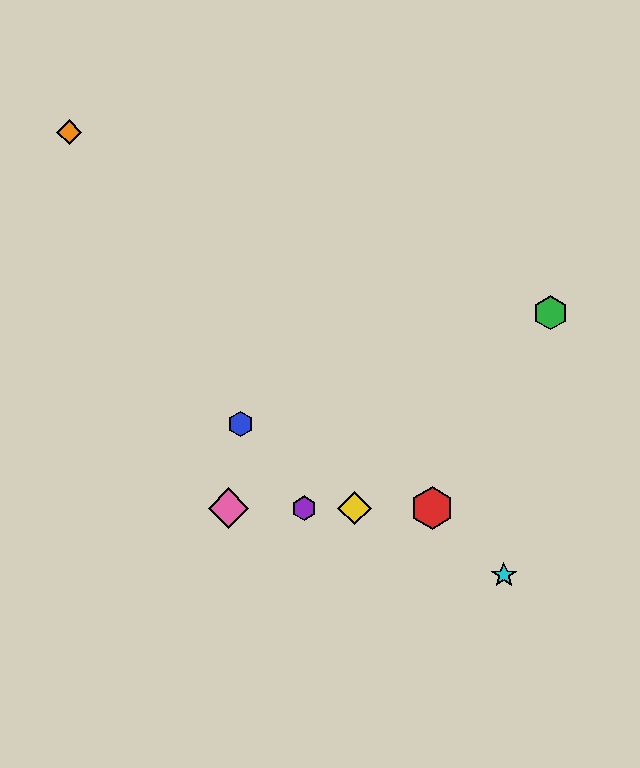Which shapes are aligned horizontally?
The red hexagon, the yellow diamond, the purple hexagon, the pink diamond are aligned horizontally.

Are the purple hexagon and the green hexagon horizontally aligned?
No, the purple hexagon is at y≈508 and the green hexagon is at y≈313.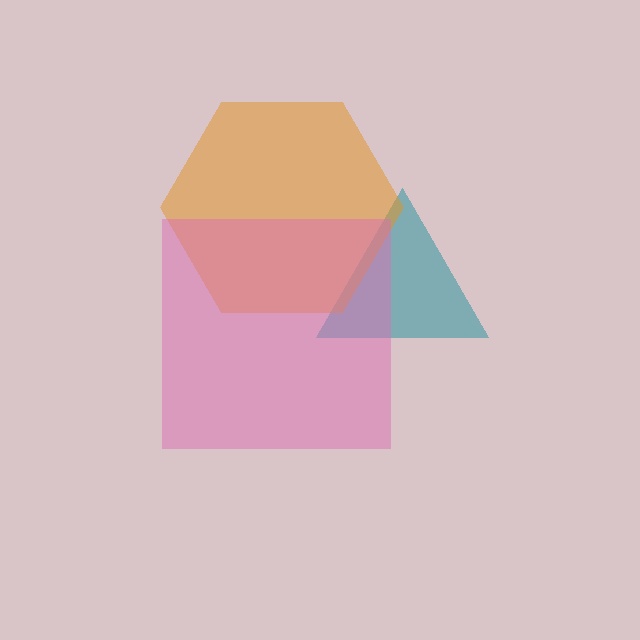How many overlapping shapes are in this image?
There are 3 overlapping shapes in the image.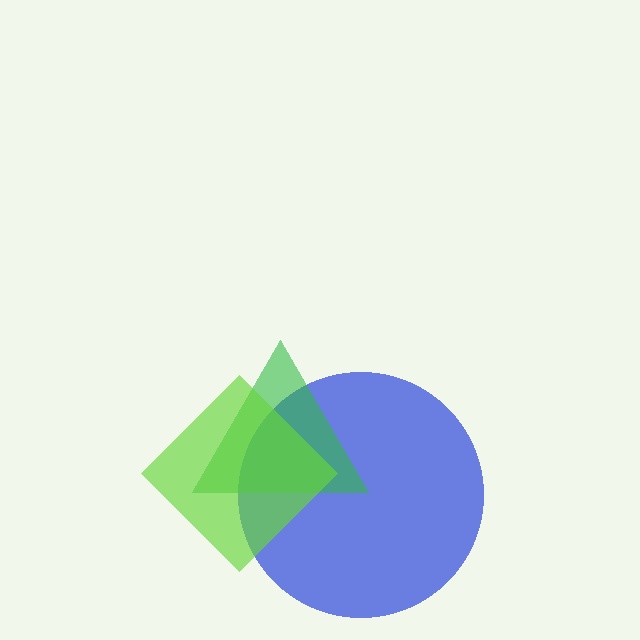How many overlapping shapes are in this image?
There are 3 overlapping shapes in the image.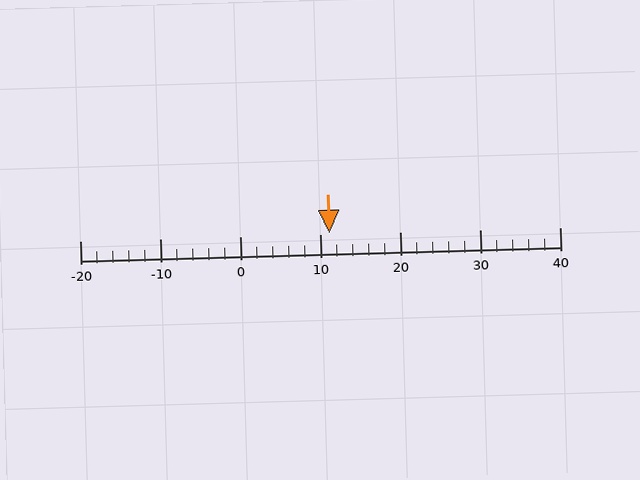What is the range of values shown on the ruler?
The ruler shows values from -20 to 40.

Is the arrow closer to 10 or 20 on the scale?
The arrow is closer to 10.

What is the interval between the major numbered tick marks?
The major tick marks are spaced 10 units apart.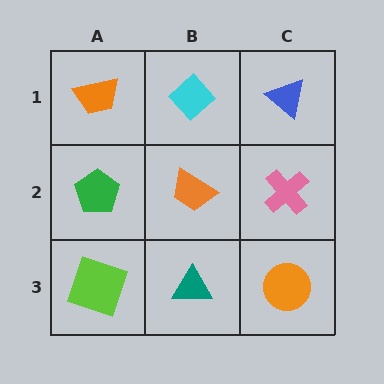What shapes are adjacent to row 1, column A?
A green pentagon (row 2, column A), a cyan diamond (row 1, column B).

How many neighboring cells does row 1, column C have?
2.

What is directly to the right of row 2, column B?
A pink cross.